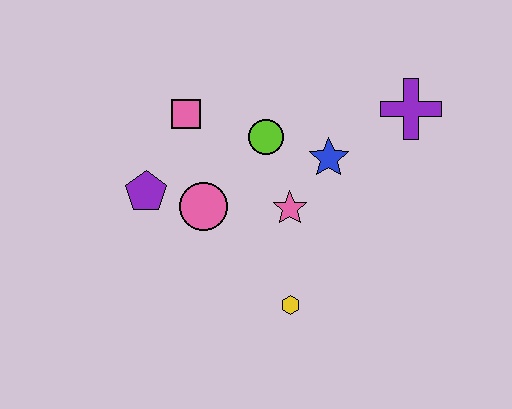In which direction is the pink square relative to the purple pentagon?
The pink square is above the purple pentagon.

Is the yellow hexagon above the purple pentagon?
No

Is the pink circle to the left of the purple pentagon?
No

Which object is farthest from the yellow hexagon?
The purple cross is farthest from the yellow hexagon.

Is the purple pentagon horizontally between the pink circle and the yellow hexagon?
No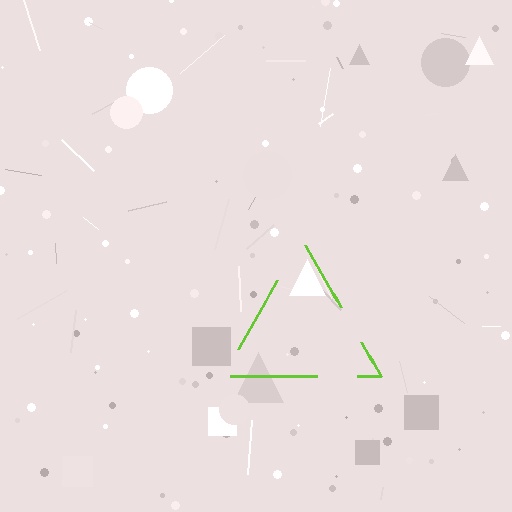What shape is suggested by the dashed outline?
The dashed outline suggests a triangle.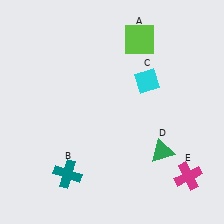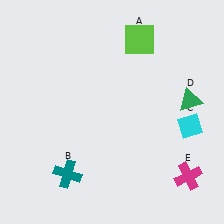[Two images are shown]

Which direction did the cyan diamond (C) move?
The cyan diamond (C) moved down.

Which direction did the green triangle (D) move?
The green triangle (D) moved up.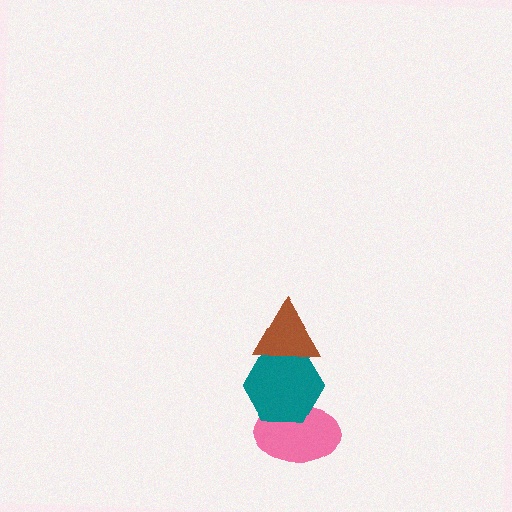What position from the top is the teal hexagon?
The teal hexagon is 2nd from the top.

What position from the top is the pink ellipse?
The pink ellipse is 3rd from the top.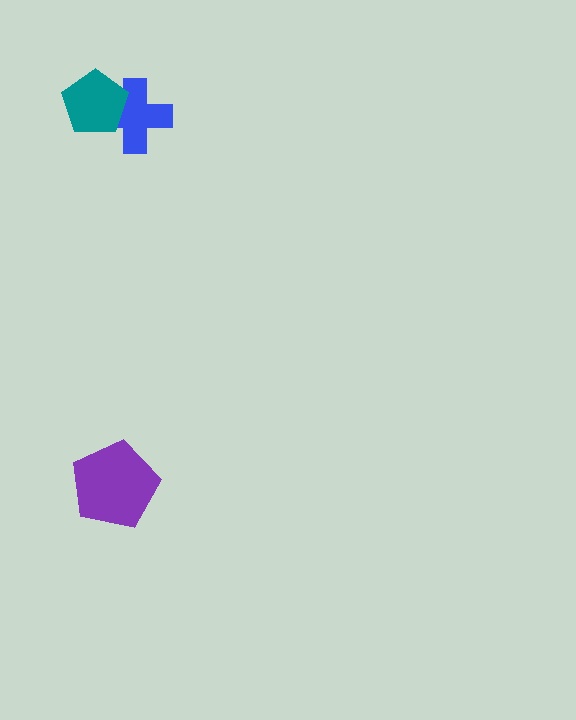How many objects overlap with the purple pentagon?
0 objects overlap with the purple pentagon.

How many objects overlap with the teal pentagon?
1 object overlaps with the teal pentagon.